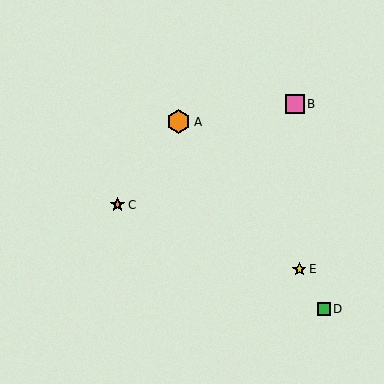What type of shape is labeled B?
Shape B is a pink square.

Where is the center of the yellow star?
The center of the yellow star is at (299, 269).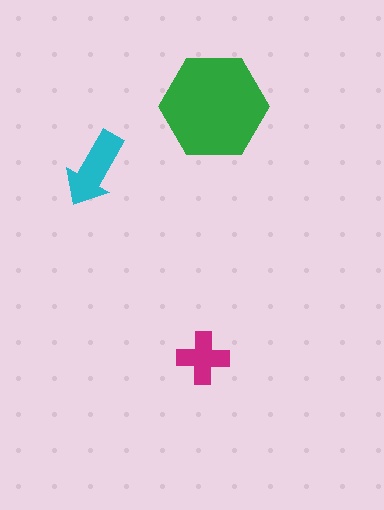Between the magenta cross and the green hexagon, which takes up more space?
The green hexagon.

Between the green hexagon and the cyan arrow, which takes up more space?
The green hexagon.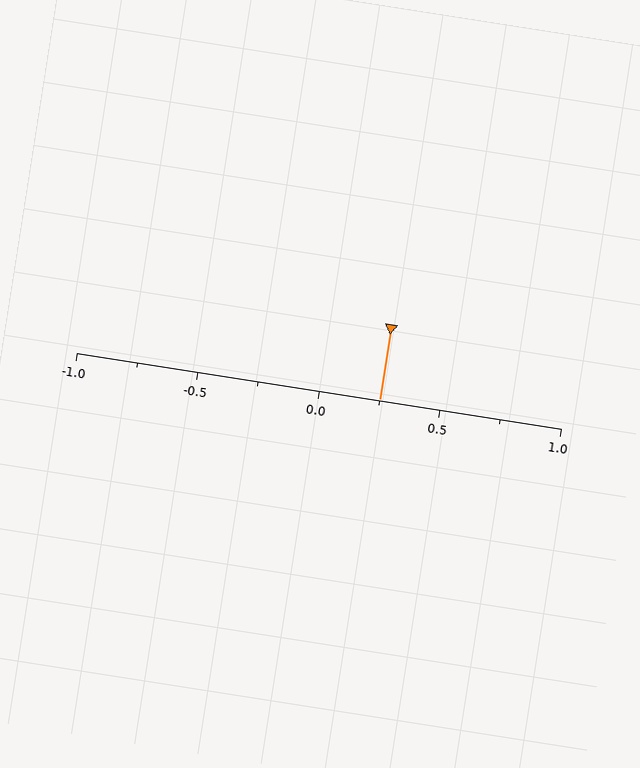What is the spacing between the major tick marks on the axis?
The major ticks are spaced 0.5 apart.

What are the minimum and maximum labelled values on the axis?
The axis runs from -1.0 to 1.0.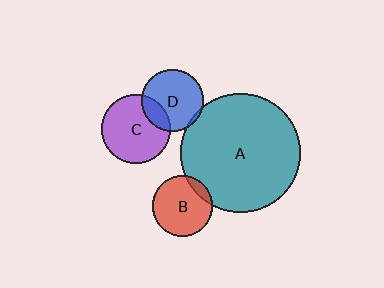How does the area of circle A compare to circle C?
Approximately 3.0 times.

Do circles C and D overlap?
Yes.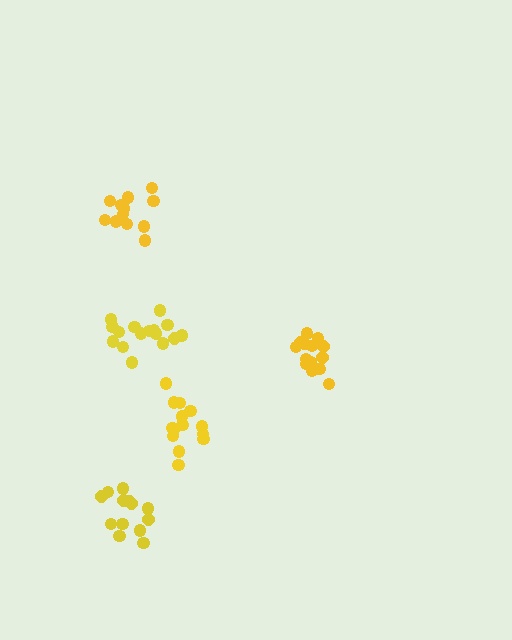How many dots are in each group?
Group 1: 12 dots, Group 2: 14 dots, Group 3: 16 dots, Group 4: 14 dots, Group 5: 13 dots (69 total).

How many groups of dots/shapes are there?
There are 5 groups.